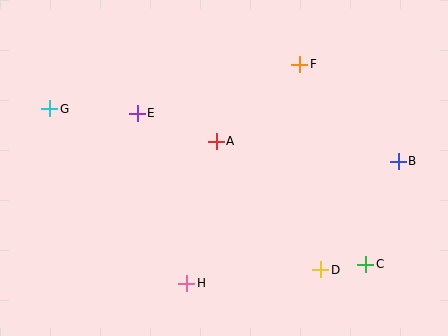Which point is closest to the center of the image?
Point A at (216, 141) is closest to the center.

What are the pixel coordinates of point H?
Point H is at (187, 283).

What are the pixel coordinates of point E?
Point E is at (137, 113).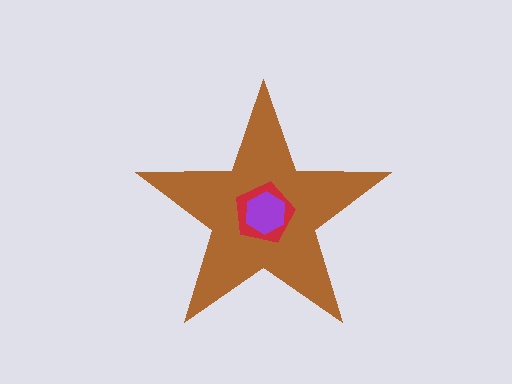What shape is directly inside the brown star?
The red pentagon.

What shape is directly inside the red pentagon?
The purple hexagon.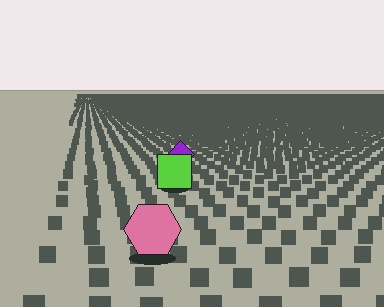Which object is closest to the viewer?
The pink hexagon is closest. The texture marks near it are larger and more spread out.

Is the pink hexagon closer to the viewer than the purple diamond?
Yes. The pink hexagon is closer — you can tell from the texture gradient: the ground texture is coarser near it.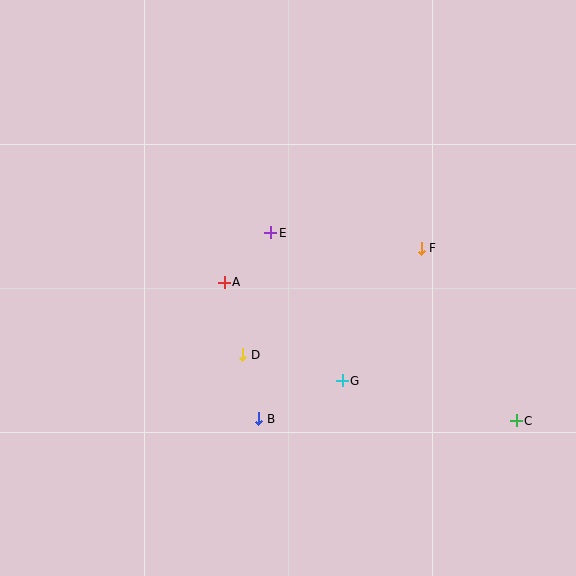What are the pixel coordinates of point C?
Point C is at (516, 421).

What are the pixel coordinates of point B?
Point B is at (259, 419).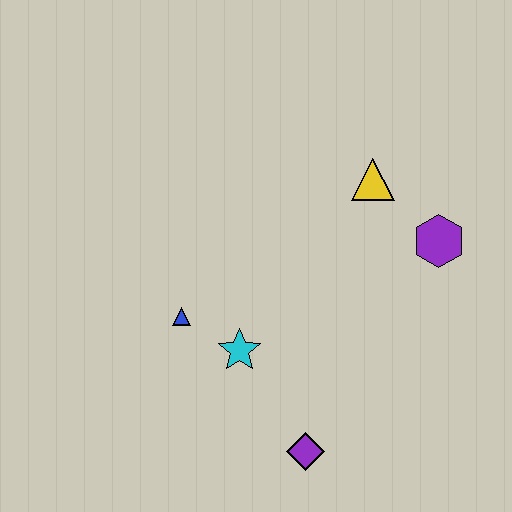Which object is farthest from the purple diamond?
The yellow triangle is farthest from the purple diamond.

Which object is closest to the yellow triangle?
The purple hexagon is closest to the yellow triangle.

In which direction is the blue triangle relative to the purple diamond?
The blue triangle is above the purple diamond.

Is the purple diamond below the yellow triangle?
Yes